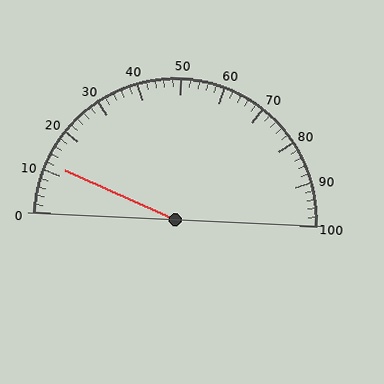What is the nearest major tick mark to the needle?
The nearest major tick mark is 10.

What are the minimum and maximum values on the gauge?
The gauge ranges from 0 to 100.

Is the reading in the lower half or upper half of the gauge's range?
The reading is in the lower half of the range (0 to 100).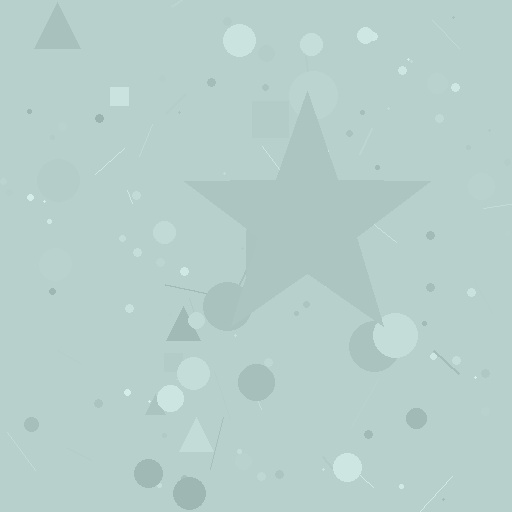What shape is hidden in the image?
A star is hidden in the image.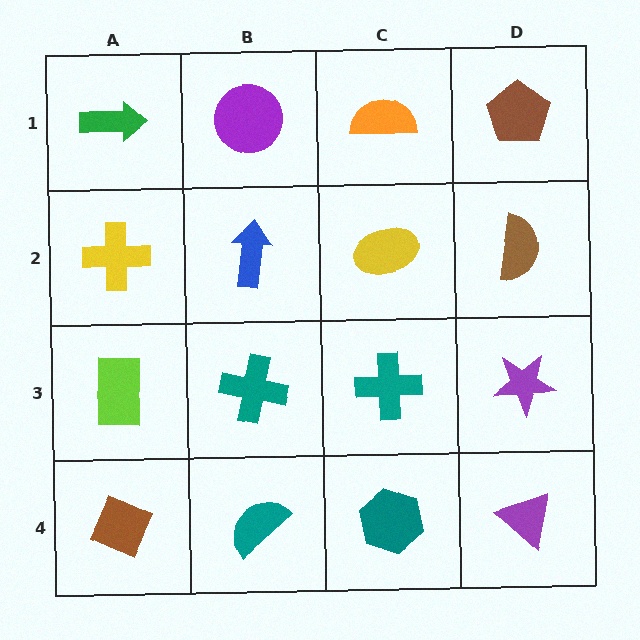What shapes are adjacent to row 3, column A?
A yellow cross (row 2, column A), a brown diamond (row 4, column A), a teal cross (row 3, column B).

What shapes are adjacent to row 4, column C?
A teal cross (row 3, column C), a teal semicircle (row 4, column B), a purple triangle (row 4, column D).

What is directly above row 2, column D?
A brown pentagon.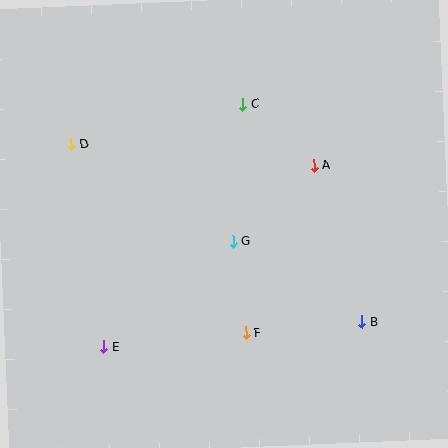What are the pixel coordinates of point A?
Point A is at (314, 166).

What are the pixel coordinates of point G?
Point G is at (233, 241).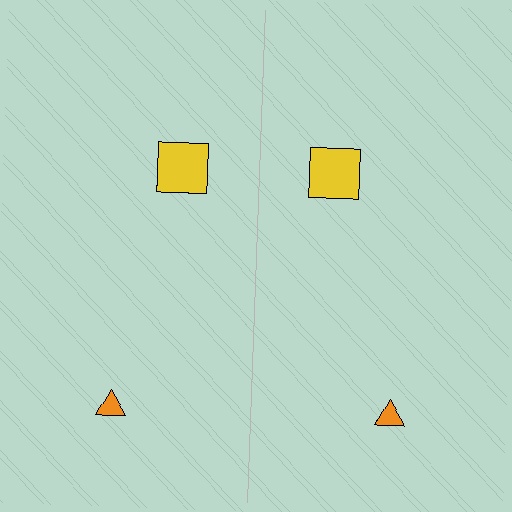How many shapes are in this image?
There are 4 shapes in this image.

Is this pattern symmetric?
Yes, this pattern has bilateral (reflection) symmetry.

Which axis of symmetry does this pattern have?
The pattern has a vertical axis of symmetry running through the center of the image.